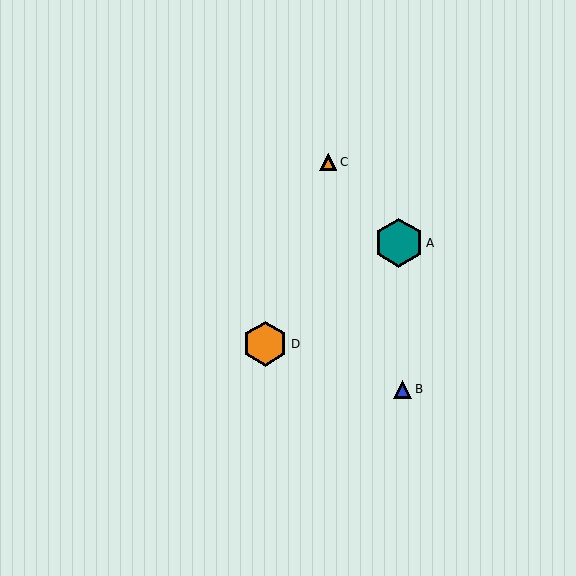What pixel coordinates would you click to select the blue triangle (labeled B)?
Click at (402, 389) to select the blue triangle B.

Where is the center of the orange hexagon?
The center of the orange hexagon is at (265, 344).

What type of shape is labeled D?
Shape D is an orange hexagon.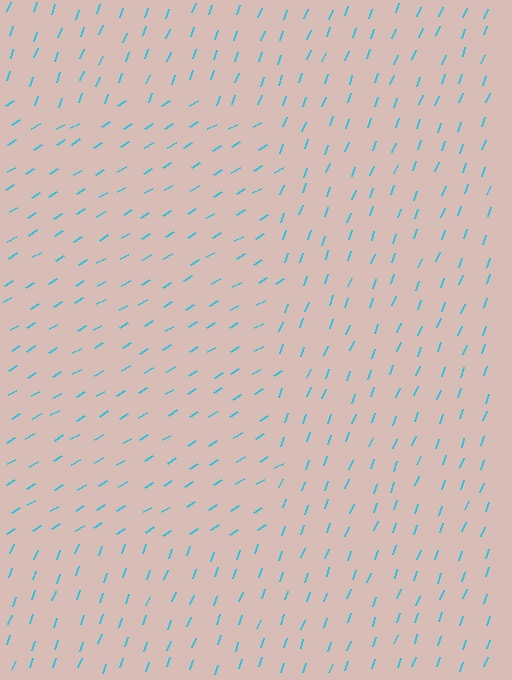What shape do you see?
I see a rectangle.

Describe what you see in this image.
The image is filled with small cyan line segments. A rectangle region in the image has lines oriented differently from the surrounding lines, creating a visible texture boundary.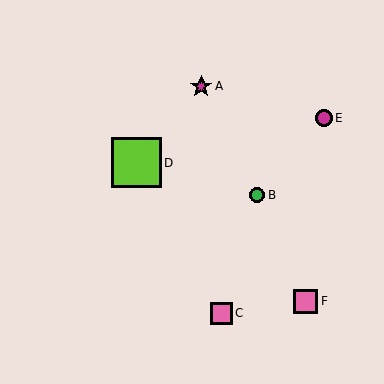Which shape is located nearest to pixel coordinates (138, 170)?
The lime square (labeled D) at (136, 163) is nearest to that location.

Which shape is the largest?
The lime square (labeled D) is the largest.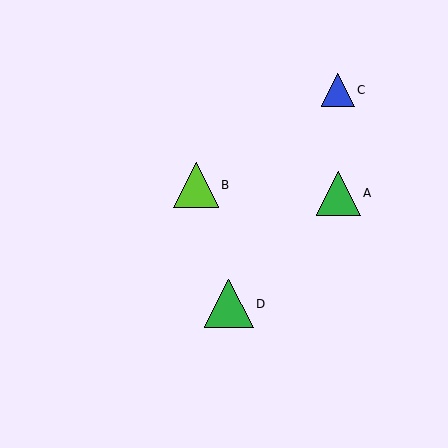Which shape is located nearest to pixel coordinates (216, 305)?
The green triangle (labeled D) at (229, 304) is nearest to that location.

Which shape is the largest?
The green triangle (labeled D) is the largest.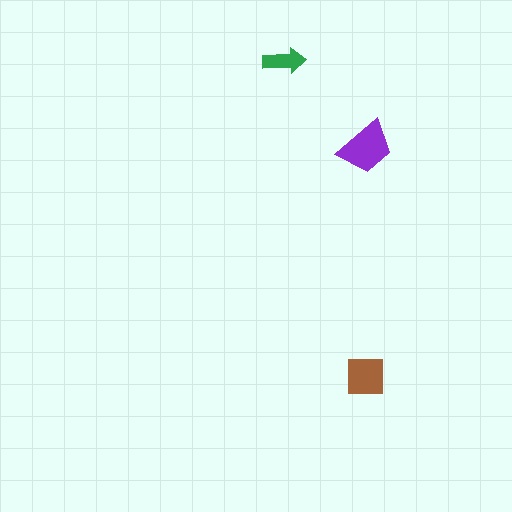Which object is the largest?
The purple trapezoid.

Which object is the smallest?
The green arrow.